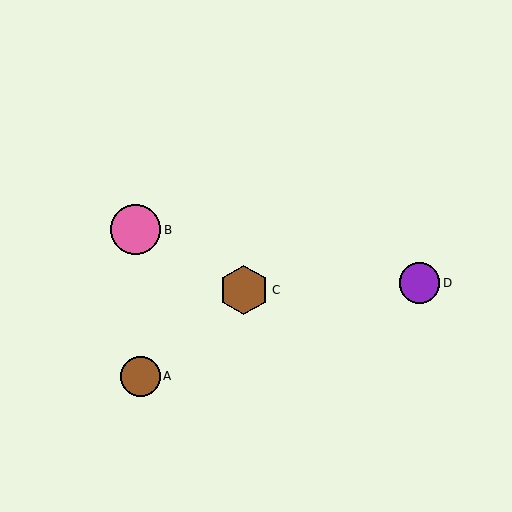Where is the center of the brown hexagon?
The center of the brown hexagon is at (244, 290).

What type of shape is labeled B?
Shape B is a pink circle.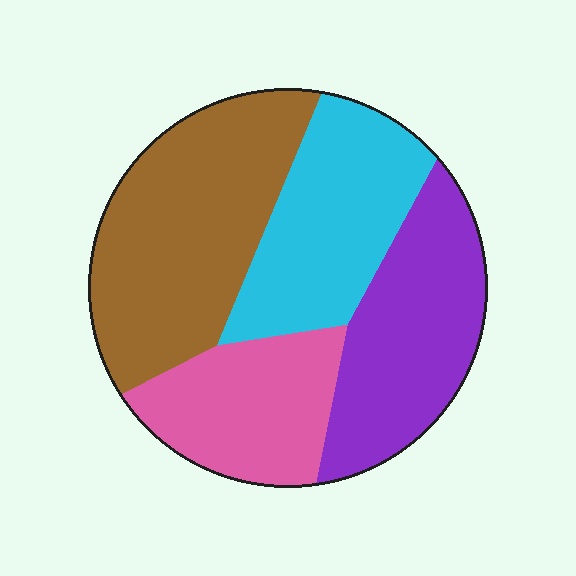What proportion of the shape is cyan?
Cyan takes up about one quarter (1/4) of the shape.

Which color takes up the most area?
Brown, at roughly 35%.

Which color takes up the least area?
Pink, at roughly 20%.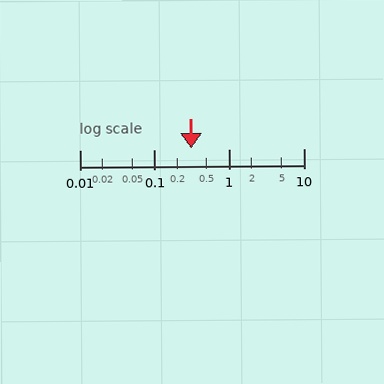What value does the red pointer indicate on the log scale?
The pointer indicates approximately 0.31.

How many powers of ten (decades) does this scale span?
The scale spans 3 decades, from 0.01 to 10.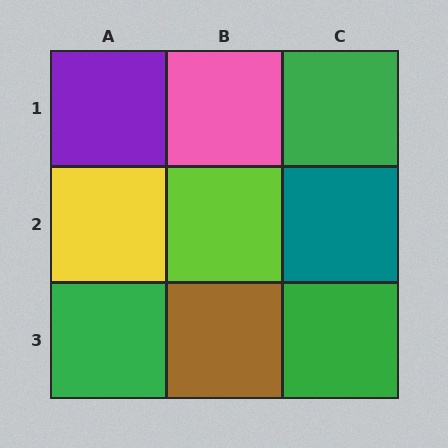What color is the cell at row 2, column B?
Lime.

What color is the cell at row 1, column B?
Pink.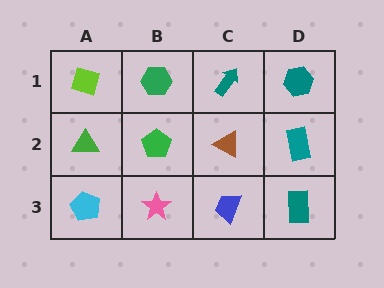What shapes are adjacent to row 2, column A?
A lime diamond (row 1, column A), a cyan pentagon (row 3, column A), a green pentagon (row 2, column B).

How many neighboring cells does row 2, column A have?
3.